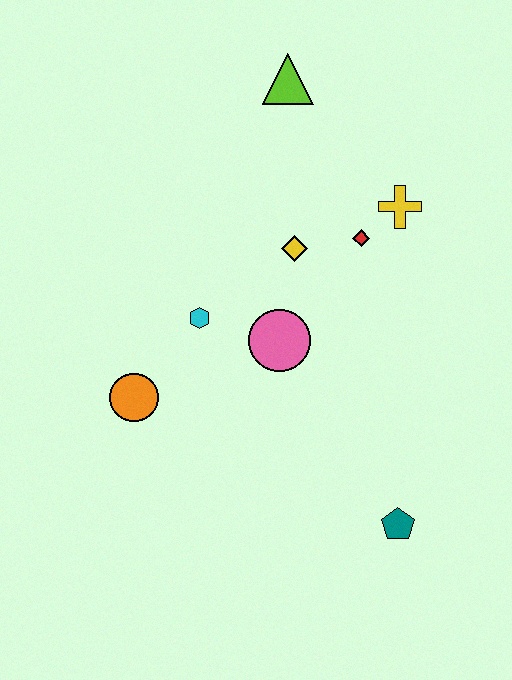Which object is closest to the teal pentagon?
The pink circle is closest to the teal pentagon.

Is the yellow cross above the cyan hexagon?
Yes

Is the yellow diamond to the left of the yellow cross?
Yes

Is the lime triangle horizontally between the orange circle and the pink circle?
No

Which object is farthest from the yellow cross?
The orange circle is farthest from the yellow cross.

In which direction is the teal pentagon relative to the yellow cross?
The teal pentagon is below the yellow cross.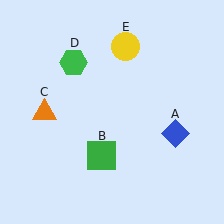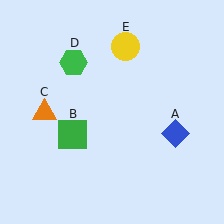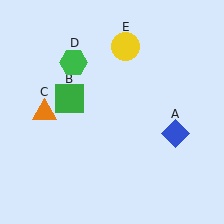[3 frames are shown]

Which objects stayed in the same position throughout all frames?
Blue diamond (object A) and orange triangle (object C) and green hexagon (object D) and yellow circle (object E) remained stationary.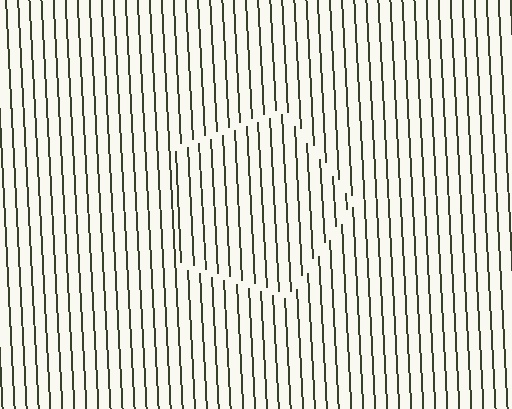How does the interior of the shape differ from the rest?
The interior of the shape contains the same grating, shifted by half a period — the contour is defined by the phase discontinuity where line-ends from the inner and outer gratings abut.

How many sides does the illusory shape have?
5 sides — the line-ends trace a pentagon.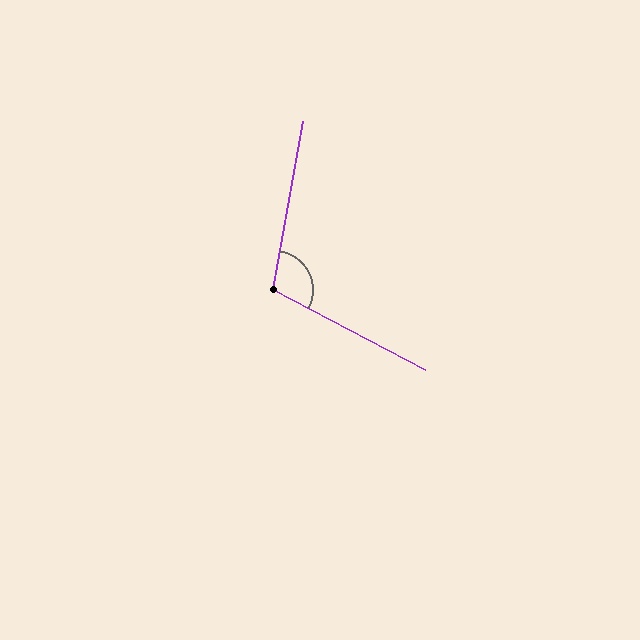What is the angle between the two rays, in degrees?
Approximately 108 degrees.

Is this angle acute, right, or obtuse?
It is obtuse.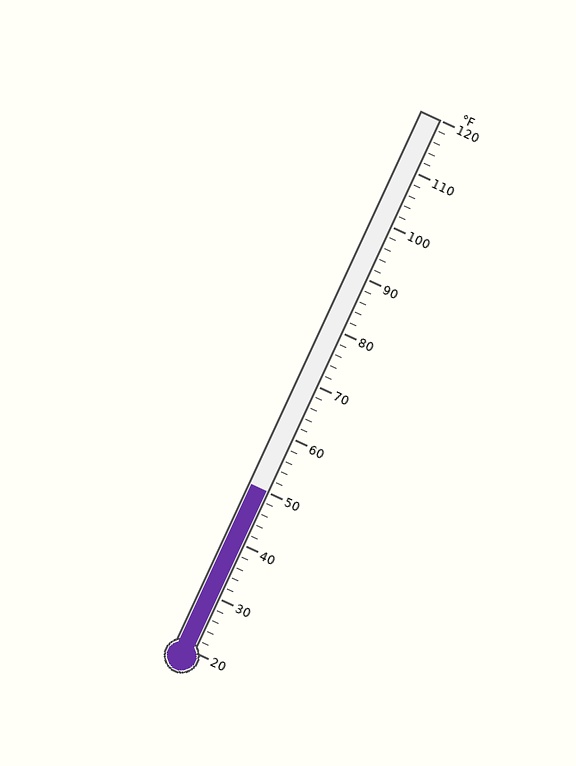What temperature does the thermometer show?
The thermometer shows approximately 50°F.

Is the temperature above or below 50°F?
The temperature is at 50°F.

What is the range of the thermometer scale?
The thermometer scale ranges from 20°F to 120°F.